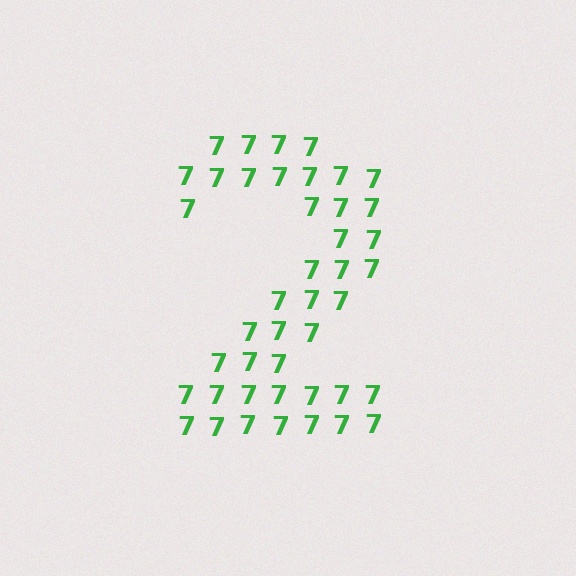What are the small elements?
The small elements are digit 7's.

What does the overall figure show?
The overall figure shows the digit 2.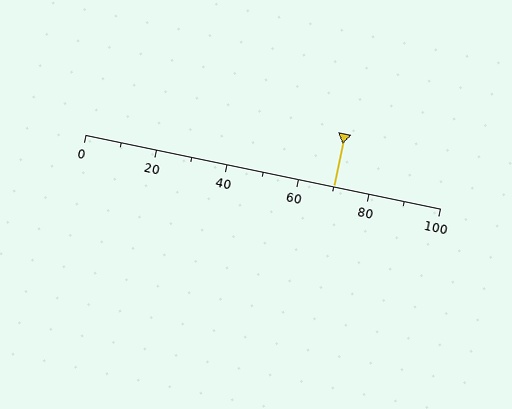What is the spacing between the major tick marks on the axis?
The major ticks are spaced 20 apart.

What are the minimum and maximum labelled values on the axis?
The axis runs from 0 to 100.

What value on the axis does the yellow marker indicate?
The marker indicates approximately 70.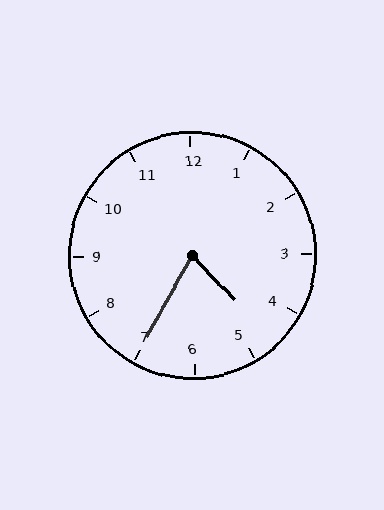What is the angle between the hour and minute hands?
Approximately 72 degrees.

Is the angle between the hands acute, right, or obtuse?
It is acute.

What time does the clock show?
4:35.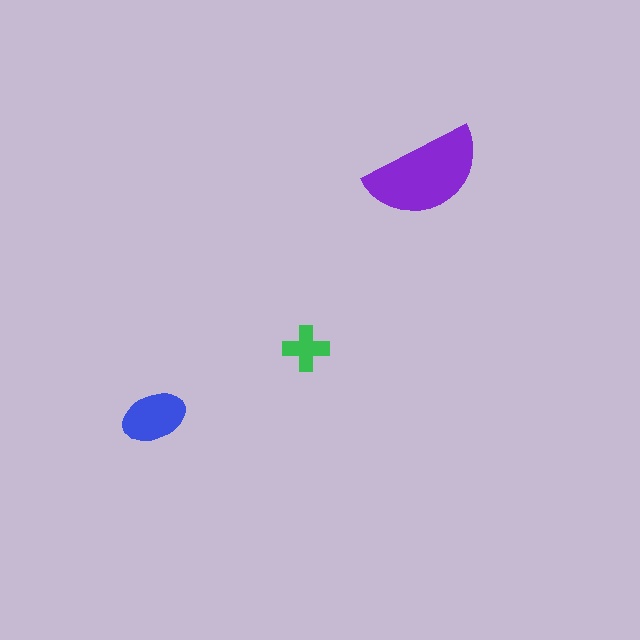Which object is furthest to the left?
The blue ellipse is leftmost.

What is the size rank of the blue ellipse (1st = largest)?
2nd.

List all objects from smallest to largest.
The green cross, the blue ellipse, the purple semicircle.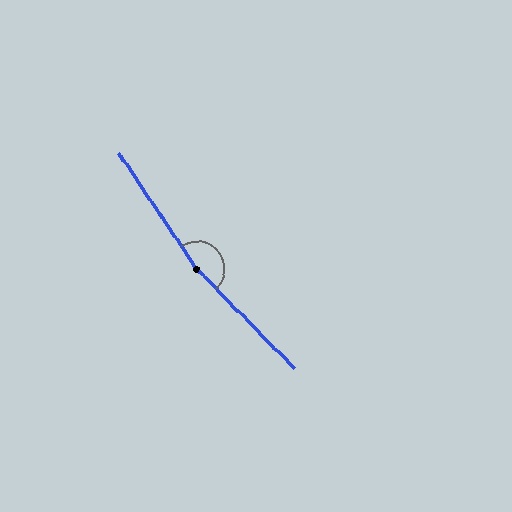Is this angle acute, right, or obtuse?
It is obtuse.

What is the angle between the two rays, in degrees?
Approximately 169 degrees.